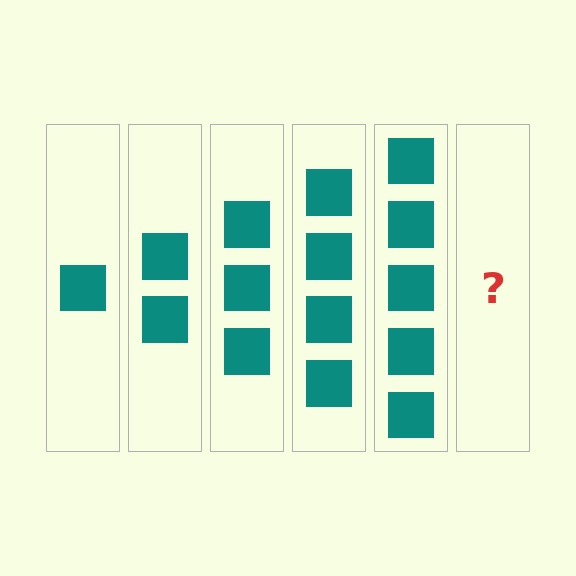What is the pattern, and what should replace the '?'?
The pattern is that each step adds one more square. The '?' should be 6 squares.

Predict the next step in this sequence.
The next step is 6 squares.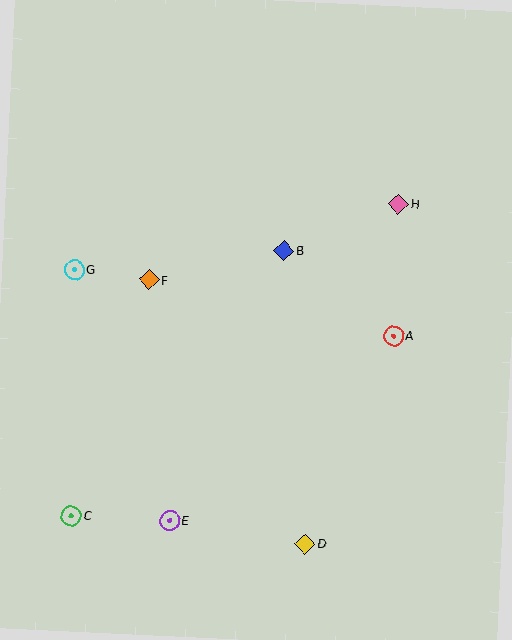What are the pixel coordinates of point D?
Point D is at (305, 544).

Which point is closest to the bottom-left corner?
Point C is closest to the bottom-left corner.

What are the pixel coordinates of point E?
Point E is at (169, 520).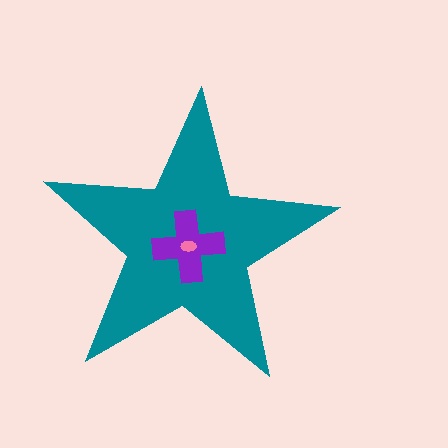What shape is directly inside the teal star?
The purple cross.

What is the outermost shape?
The teal star.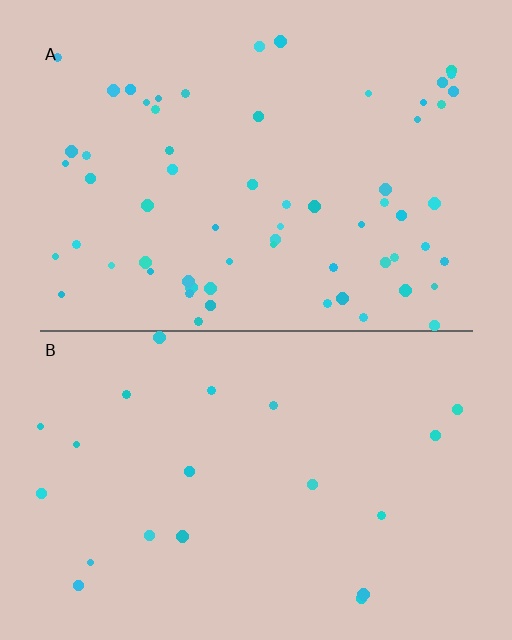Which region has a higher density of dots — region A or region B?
A (the top).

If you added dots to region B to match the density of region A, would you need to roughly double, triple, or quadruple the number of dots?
Approximately triple.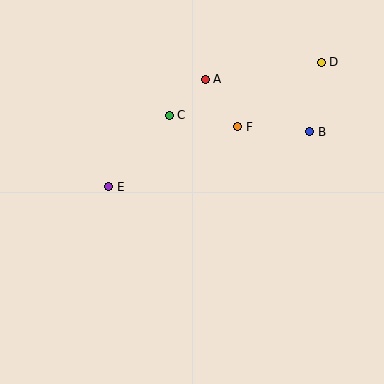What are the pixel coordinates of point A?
Point A is at (205, 79).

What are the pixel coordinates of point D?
Point D is at (321, 62).